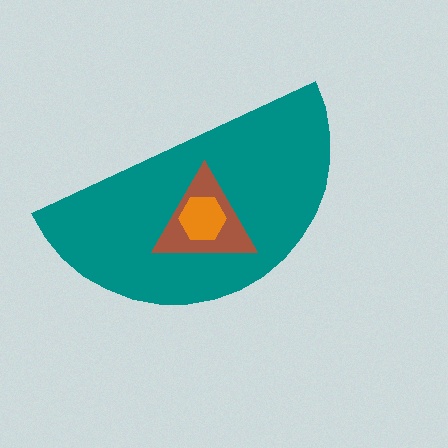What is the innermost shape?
The orange hexagon.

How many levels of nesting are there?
3.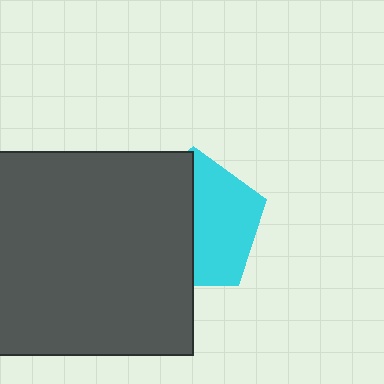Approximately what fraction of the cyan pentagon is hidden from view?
Roughly 50% of the cyan pentagon is hidden behind the dark gray square.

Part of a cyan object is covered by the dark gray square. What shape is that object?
It is a pentagon.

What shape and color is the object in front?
The object in front is a dark gray square.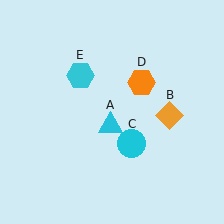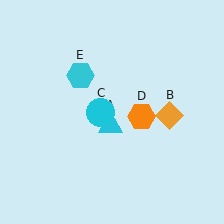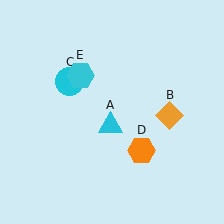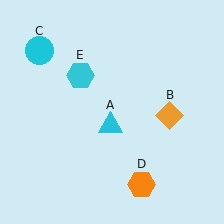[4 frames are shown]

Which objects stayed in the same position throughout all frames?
Cyan triangle (object A) and orange diamond (object B) and cyan hexagon (object E) remained stationary.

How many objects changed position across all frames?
2 objects changed position: cyan circle (object C), orange hexagon (object D).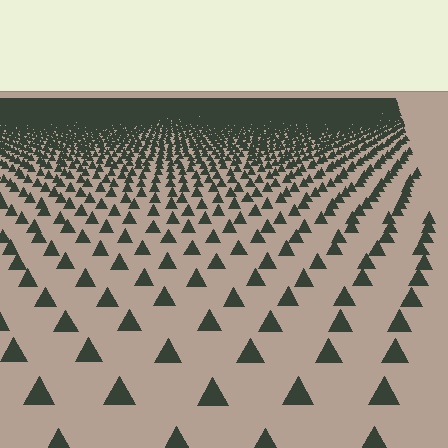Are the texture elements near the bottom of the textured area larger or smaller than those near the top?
Larger. Near the bottom, elements are closer to the viewer and appear at a bigger on-screen size.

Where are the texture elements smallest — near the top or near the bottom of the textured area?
Near the top.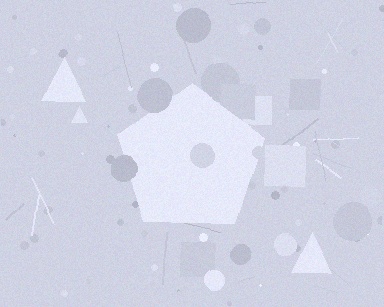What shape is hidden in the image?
A pentagon is hidden in the image.